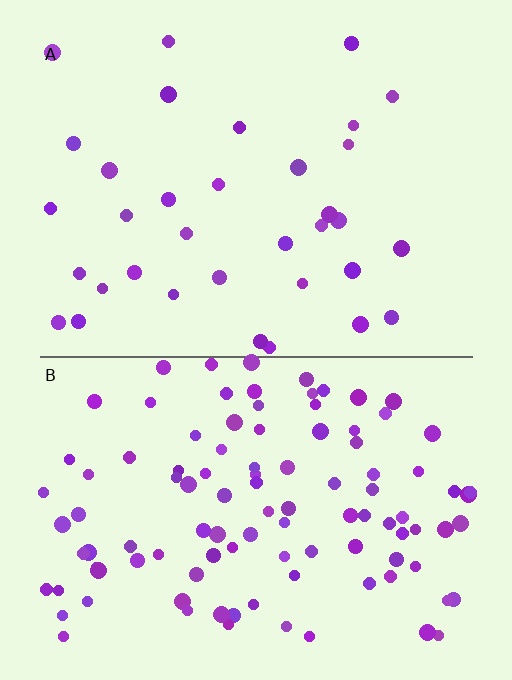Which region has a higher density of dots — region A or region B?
B (the bottom).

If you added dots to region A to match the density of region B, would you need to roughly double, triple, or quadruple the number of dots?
Approximately triple.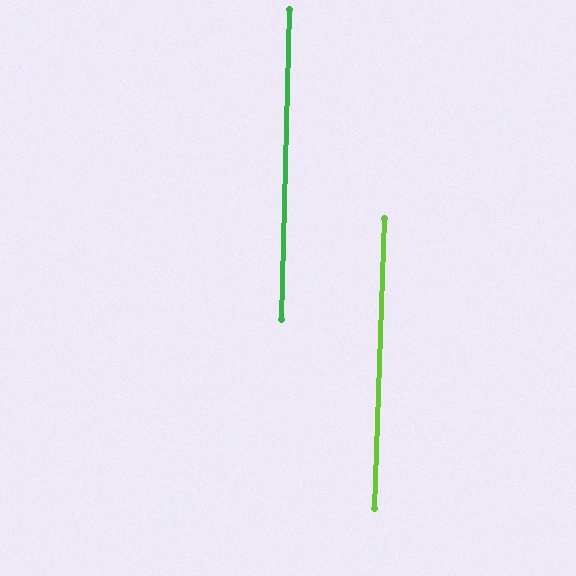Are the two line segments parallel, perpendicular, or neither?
Parallel — their directions differ by only 0.2°.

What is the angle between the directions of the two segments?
Approximately 0 degrees.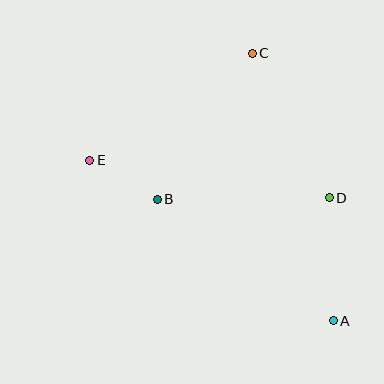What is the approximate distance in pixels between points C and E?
The distance between C and E is approximately 195 pixels.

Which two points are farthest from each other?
Points A and E are farthest from each other.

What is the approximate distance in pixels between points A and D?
The distance between A and D is approximately 123 pixels.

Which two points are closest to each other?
Points B and E are closest to each other.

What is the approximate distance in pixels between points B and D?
The distance between B and D is approximately 172 pixels.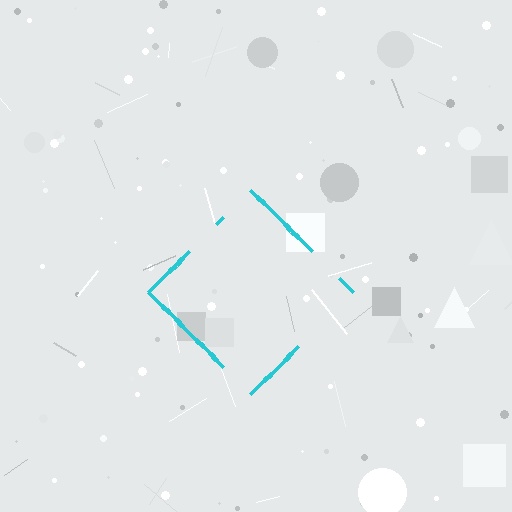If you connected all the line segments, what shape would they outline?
They would outline a diamond.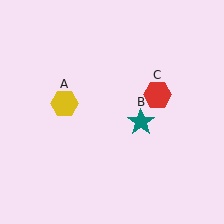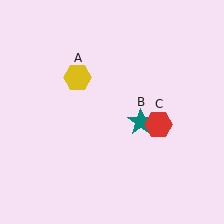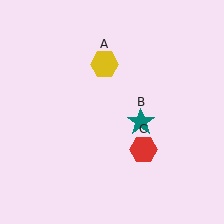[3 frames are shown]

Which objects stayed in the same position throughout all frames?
Teal star (object B) remained stationary.